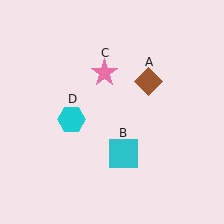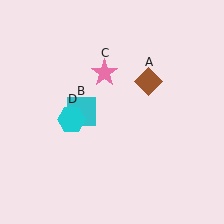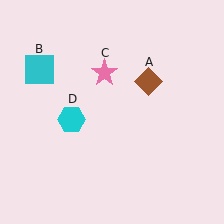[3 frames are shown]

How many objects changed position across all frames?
1 object changed position: cyan square (object B).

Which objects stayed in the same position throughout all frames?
Brown diamond (object A) and pink star (object C) and cyan hexagon (object D) remained stationary.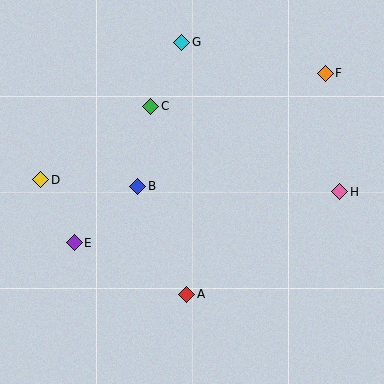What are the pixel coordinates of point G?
Point G is at (182, 42).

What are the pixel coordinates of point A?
Point A is at (187, 294).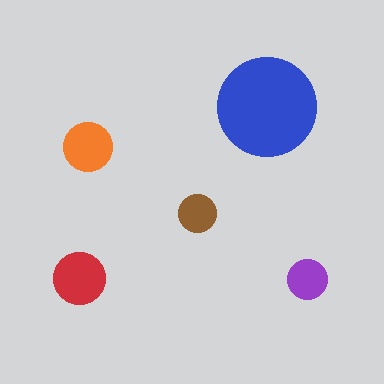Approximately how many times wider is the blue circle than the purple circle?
About 2.5 times wider.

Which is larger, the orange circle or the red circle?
The red one.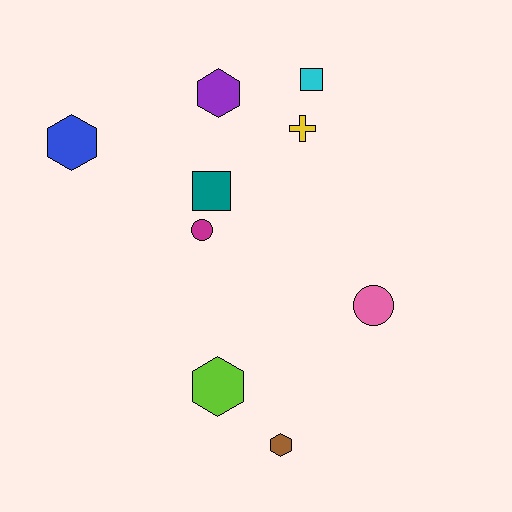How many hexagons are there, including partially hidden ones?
There are 4 hexagons.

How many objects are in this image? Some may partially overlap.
There are 9 objects.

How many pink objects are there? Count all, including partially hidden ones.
There is 1 pink object.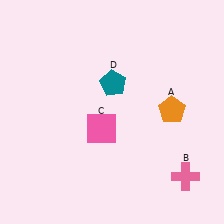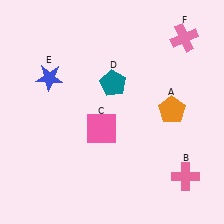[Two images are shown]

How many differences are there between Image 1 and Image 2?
There are 2 differences between the two images.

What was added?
A blue star (E), a pink cross (F) were added in Image 2.